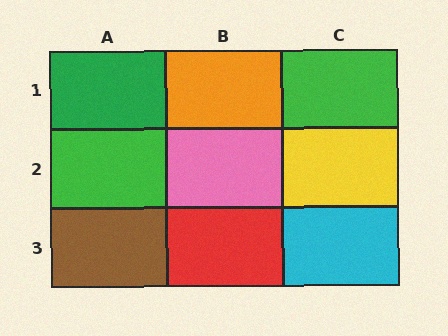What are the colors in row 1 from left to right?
Green, orange, green.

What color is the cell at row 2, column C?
Yellow.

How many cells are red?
1 cell is red.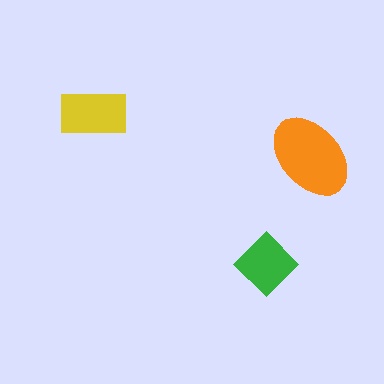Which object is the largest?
The orange ellipse.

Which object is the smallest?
The green diamond.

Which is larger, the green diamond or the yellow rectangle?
The yellow rectangle.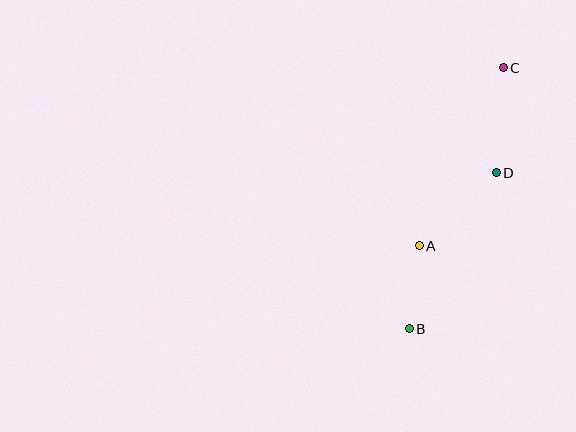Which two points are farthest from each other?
Points B and C are farthest from each other.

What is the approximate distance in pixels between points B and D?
The distance between B and D is approximately 178 pixels.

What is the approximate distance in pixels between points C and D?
The distance between C and D is approximately 105 pixels.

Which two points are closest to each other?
Points A and B are closest to each other.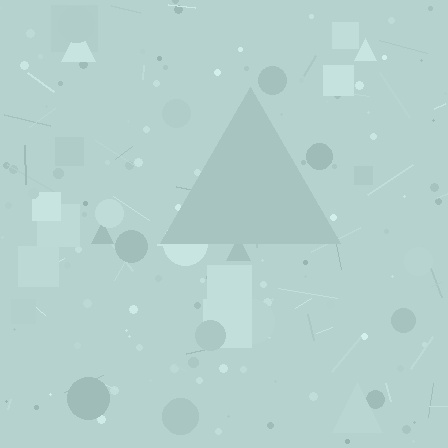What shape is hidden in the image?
A triangle is hidden in the image.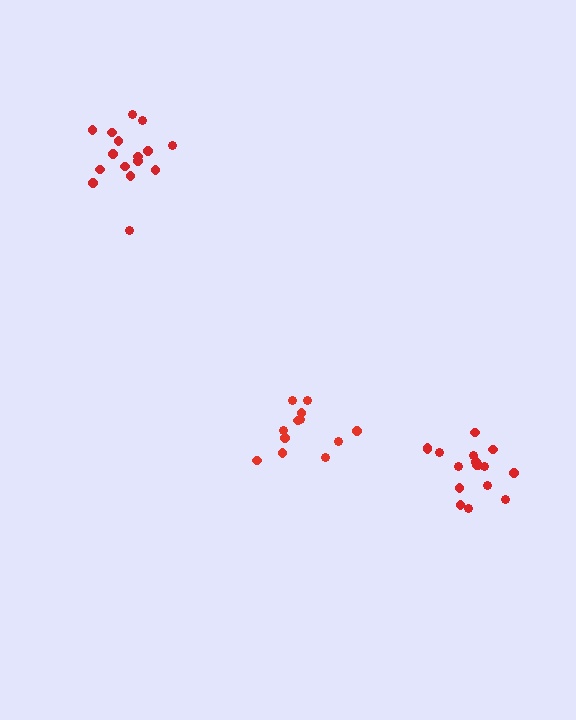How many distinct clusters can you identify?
There are 3 distinct clusters.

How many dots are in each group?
Group 1: 12 dots, Group 2: 16 dots, Group 3: 17 dots (45 total).